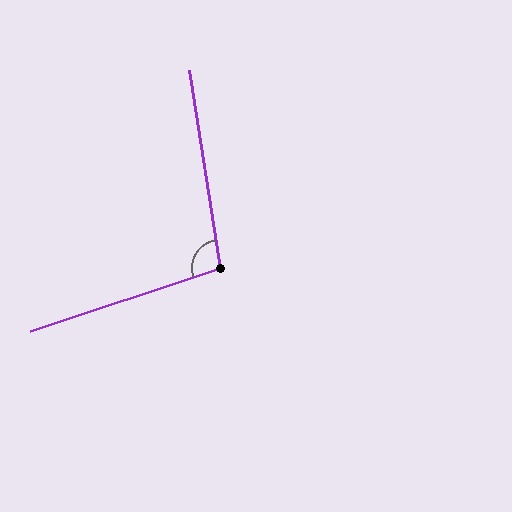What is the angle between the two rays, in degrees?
Approximately 100 degrees.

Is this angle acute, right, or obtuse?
It is obtuse.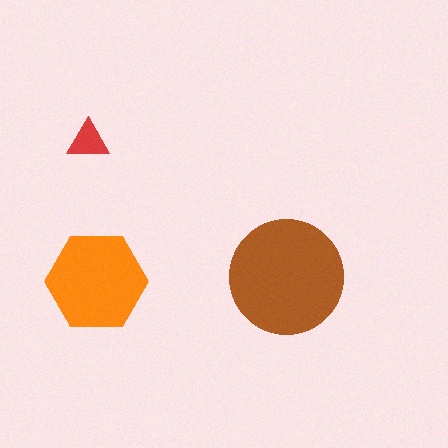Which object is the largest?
The brown circle.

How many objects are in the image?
There are 3 objects in the image.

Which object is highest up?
The red triangle is topmost.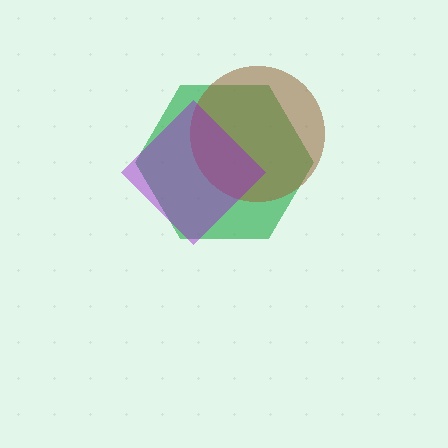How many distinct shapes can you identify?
There are 3 distinct shapes: a green hexagon, a brown circle, a purple diamond.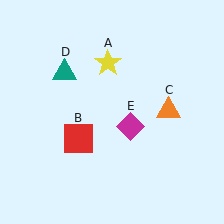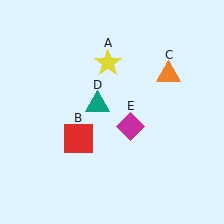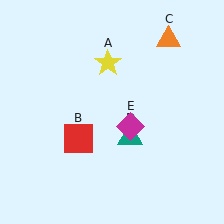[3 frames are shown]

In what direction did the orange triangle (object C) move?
The orange triangle (object C) moved up.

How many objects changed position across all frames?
2 objects changed position: orange triangle (object C), teal triangle (object D).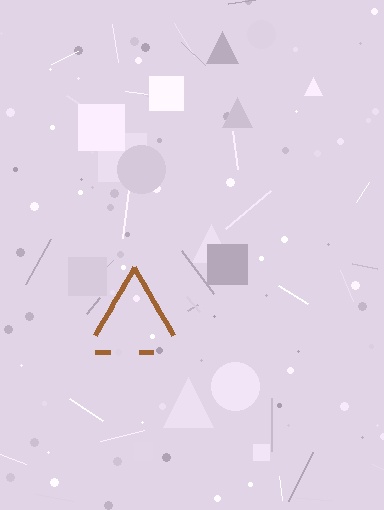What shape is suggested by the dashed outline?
The dashed outline suggests a triangle.